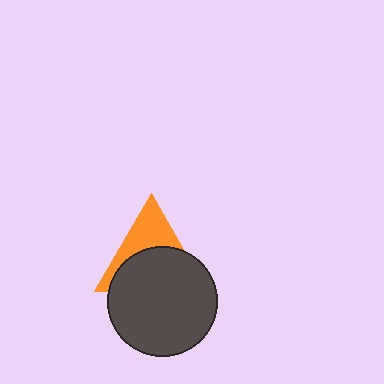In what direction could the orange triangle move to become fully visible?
The orange triangle could move up. That would shift it out from behind the dark gray circle entirely.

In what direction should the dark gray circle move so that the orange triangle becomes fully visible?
The dark gray circle should move down. That is the shortest direction to clear the overlap and leave the orange triangle fully visible.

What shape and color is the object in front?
The object in front is a dark gray circle.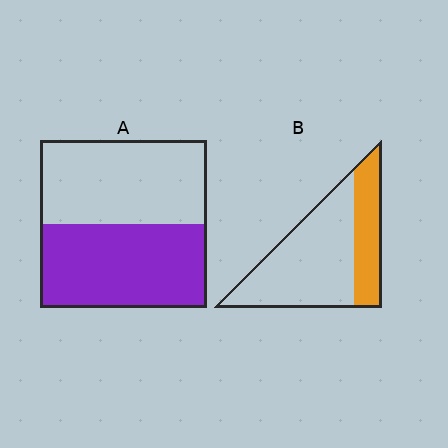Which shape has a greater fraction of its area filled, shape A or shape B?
Shape A.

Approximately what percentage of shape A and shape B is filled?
A is approximately 50% and B is approximately 30%.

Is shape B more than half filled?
No.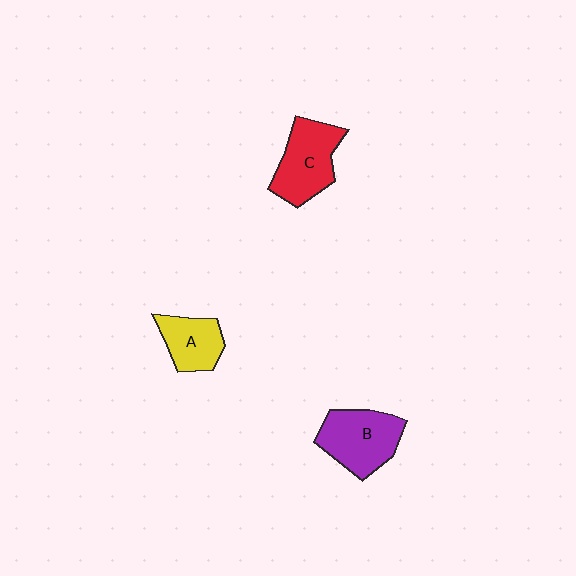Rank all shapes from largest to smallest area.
From largest to smallest: B (purple), C (red), A (yellow).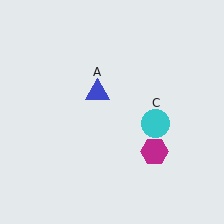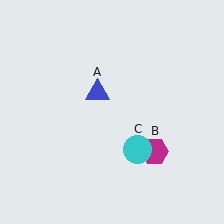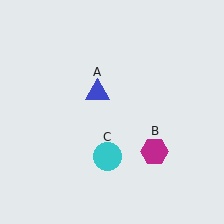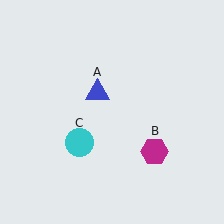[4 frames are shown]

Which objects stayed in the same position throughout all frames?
Blue triangle (object A) and magenta hexagon (object B) remained stationary.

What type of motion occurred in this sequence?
The cyan circle (object C) rotated clockwise around the center of the scene.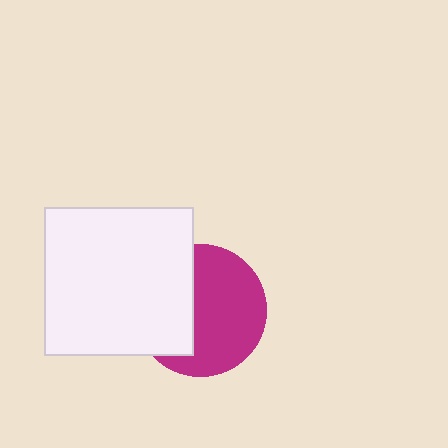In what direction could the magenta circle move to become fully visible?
The magenta circle could move right. That would shift it out from behind the white square entirely.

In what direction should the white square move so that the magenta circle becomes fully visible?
The white square should move left. That is the shortest direction to clear the overlap and leave the magenta circle fully visible.